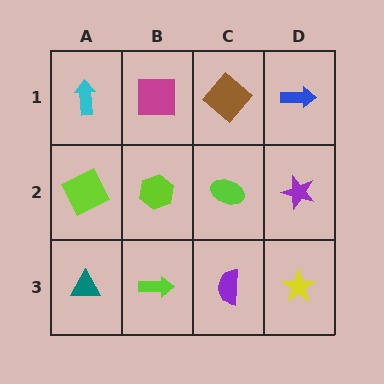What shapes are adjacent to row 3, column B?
A lime hexagon (row 2, column B), a teal triangle (row 3, column A), a purple semicircle (row 3, column C).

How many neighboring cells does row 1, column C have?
3.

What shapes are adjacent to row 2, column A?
A cyan arrow (row 1, column A), a teal triangle (row 3, column A), a lime hexagon (row 2, column B).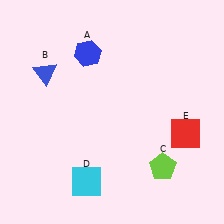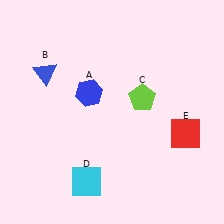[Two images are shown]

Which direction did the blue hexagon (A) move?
The blue hexagon (A) moved down.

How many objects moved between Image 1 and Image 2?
2 objects moved between the two images.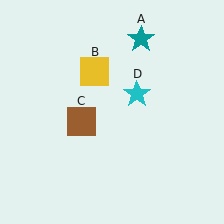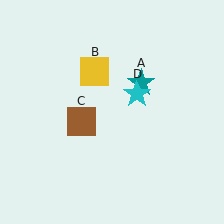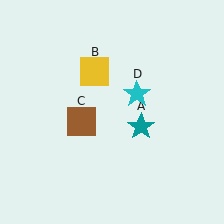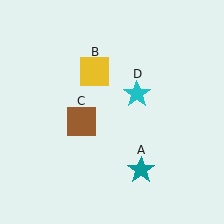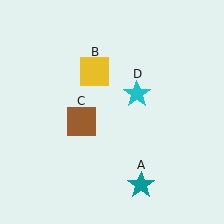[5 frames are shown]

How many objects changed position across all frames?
1 object changed position: teal star (object A).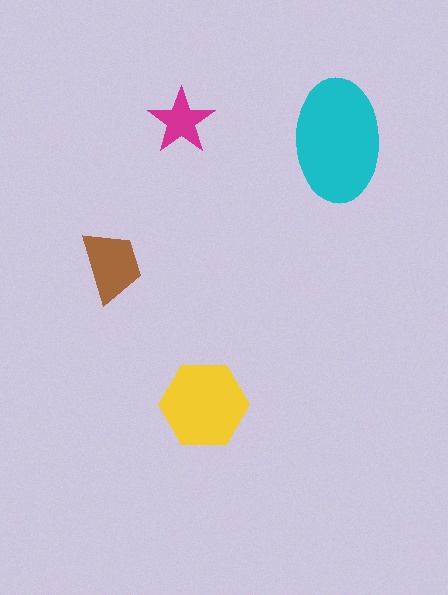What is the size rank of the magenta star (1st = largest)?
4th.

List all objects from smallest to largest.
The magenta star, the brown trapezoid, the yellow hexagon, the cyan ellipse.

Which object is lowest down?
The yellow hexagon is bottommost.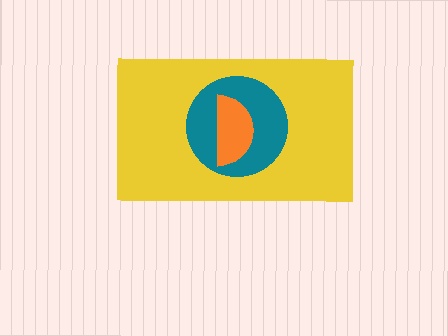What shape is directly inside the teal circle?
The orange semicircle.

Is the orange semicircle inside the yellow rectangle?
Yes.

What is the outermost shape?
The yellow rectangle.